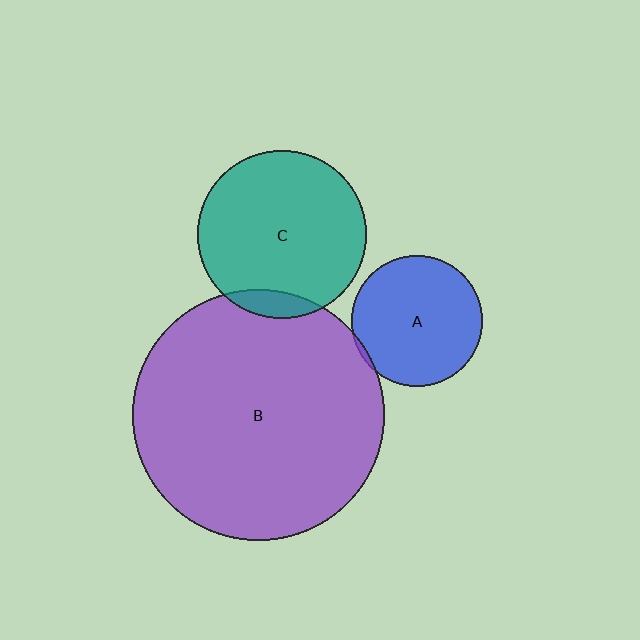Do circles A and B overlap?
Yes.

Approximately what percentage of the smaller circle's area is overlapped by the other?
Approximately 5%.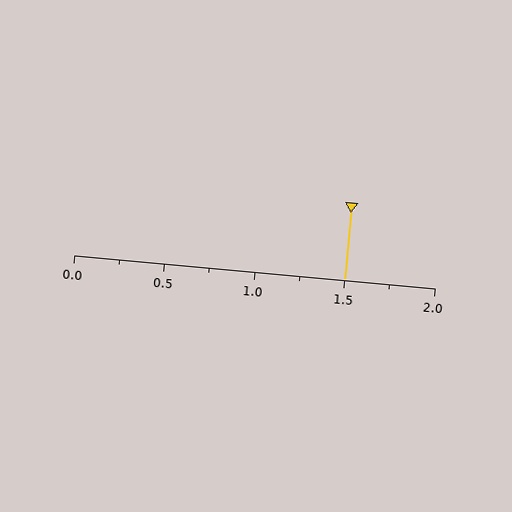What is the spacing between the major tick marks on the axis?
The major ticks are spaced 0.5 apart.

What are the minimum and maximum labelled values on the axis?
The axis runs from 0.0 to 2.0.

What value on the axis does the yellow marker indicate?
The marker indicates approximately 1.5.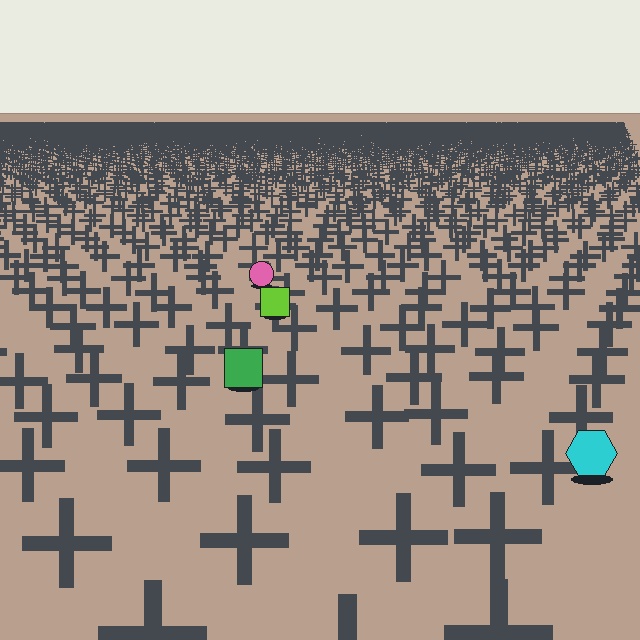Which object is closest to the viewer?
The cyan hexagon is closest. The texture marks near it are larger and more spread out.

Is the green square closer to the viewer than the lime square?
Yes. The green square is closer — you can tell from the texture gradient: the ground texture is coarser near it.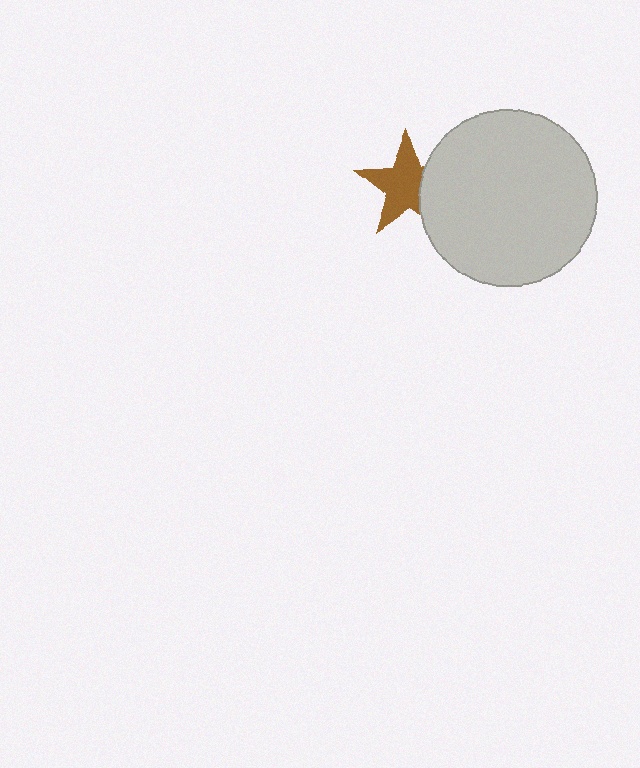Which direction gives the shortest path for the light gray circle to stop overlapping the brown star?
Moving right gives the shortest separation.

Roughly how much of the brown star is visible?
Most of it is visible (roughly 70%).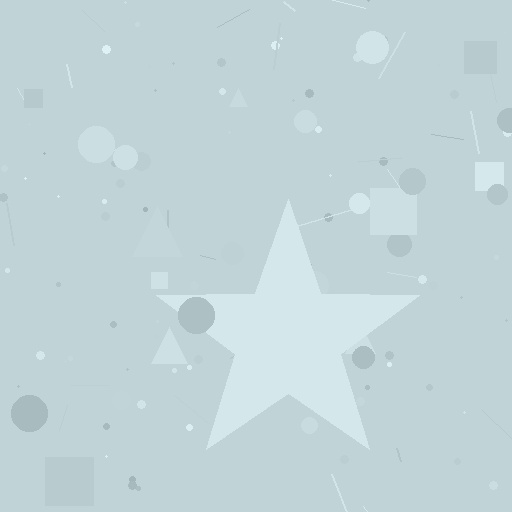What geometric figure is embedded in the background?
A star is embedded in the background.